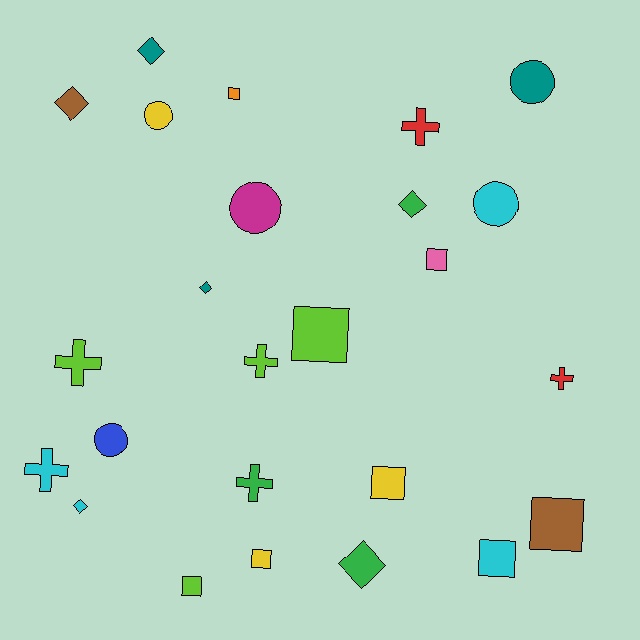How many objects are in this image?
There are 25 objects.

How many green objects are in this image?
There are 3 green objects.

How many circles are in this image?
There are 5 circles.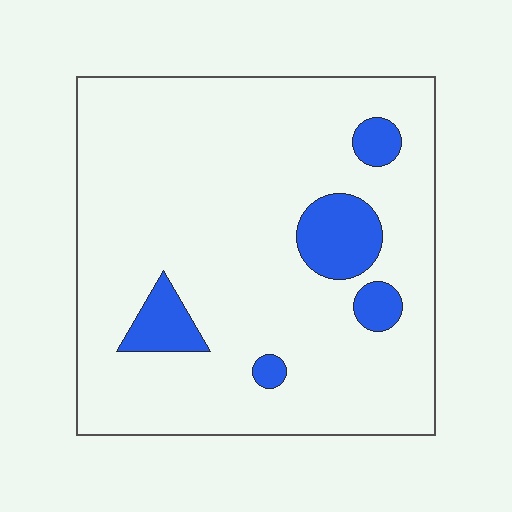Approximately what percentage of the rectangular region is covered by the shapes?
Approximately 10%.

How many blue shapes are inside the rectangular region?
5.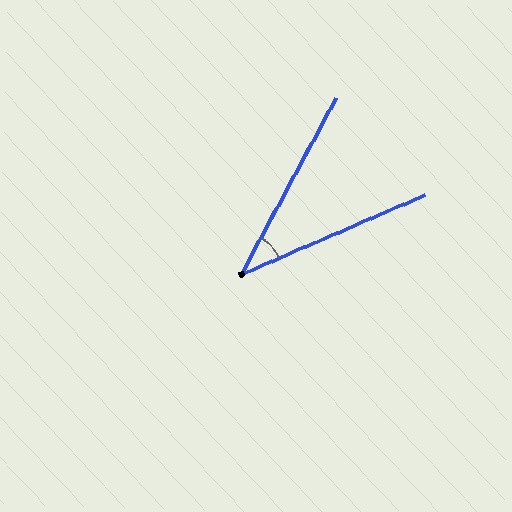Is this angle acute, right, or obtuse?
It is acute.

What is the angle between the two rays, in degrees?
Approximately 39 degrees.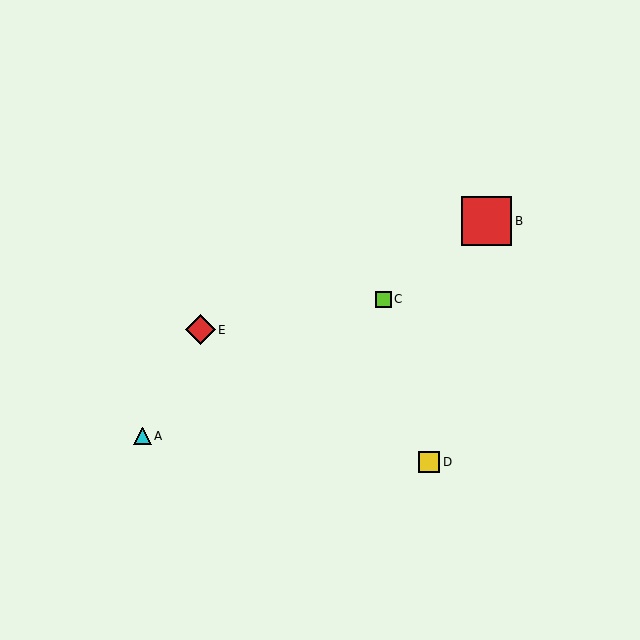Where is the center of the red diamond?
The center of the red diamond is at (200, 330).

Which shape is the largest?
The red square (labeled B) is the largest.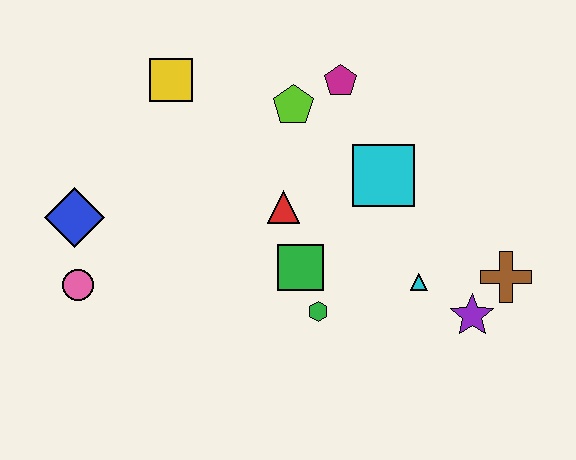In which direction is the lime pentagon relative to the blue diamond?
The lime pentagon is to the right of the blue diamond.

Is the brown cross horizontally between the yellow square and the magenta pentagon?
No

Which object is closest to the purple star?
The brown cross is closest to the purple star.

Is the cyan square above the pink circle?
Yes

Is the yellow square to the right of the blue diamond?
Yes